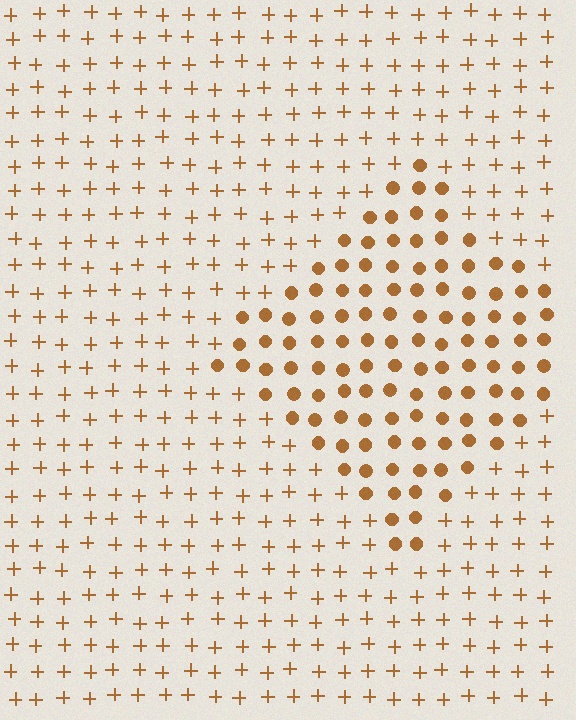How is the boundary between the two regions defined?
The boundary is defined by a change in element shape: circles inside vs. plus signs outside. All elements share the same color and spacing.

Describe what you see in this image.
The image is filled with small brown elements arranged in a uniform grid. A diamond-shaped region contains circles, while the surrounding area contains plus signs. The boundary is defined purely by the change in element shape.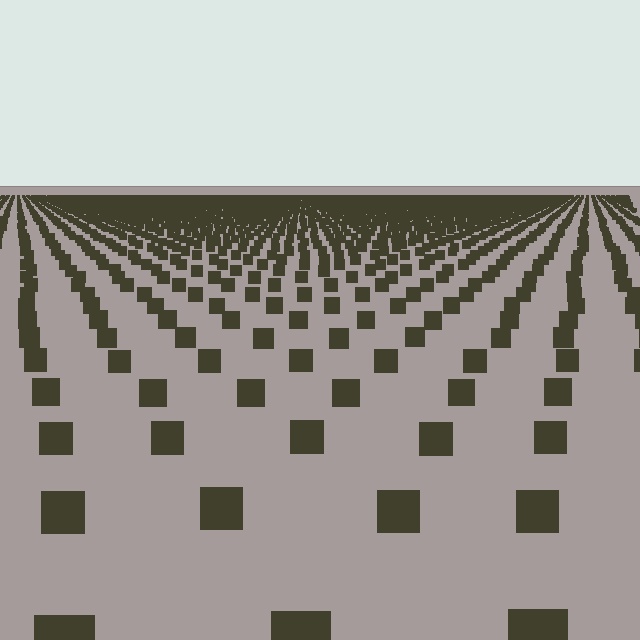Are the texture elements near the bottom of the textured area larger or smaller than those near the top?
Larger. Near the bottom, elements are closer to the viewer and appear at a bigger on-screen size.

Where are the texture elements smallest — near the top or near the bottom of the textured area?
Near the top.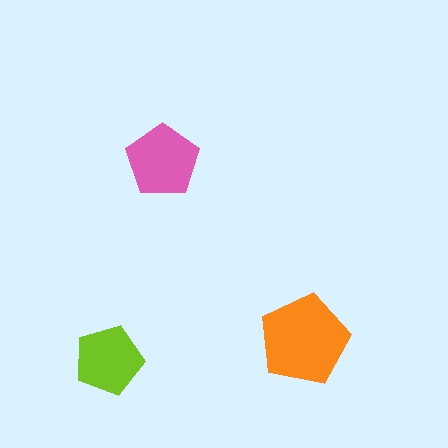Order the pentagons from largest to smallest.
the orange one, the pink one, the lime one.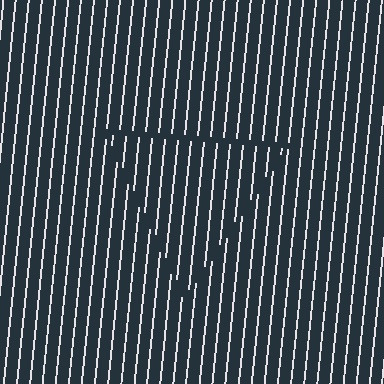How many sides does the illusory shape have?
3 sides — the line-ends trace a triangle.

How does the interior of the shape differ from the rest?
The interior of the shape contains the same grating, shifted by half a period — the contour is defined by the phase discontinuity where line-ends from the inner and outer gratings abut.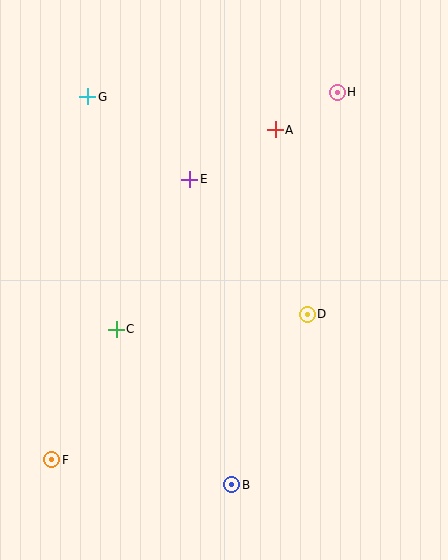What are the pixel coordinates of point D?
Point D is at (307, 314).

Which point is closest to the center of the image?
Point D at (307, 314) is closest to the center.